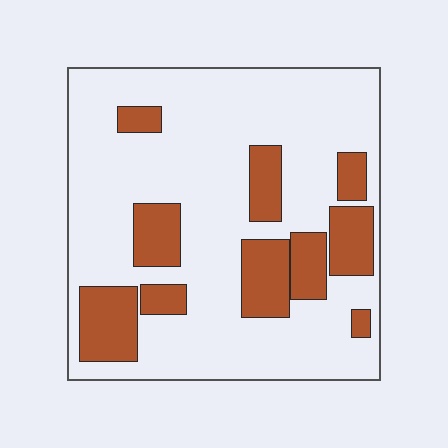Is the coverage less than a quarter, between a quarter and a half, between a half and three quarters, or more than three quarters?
Less than a quarter.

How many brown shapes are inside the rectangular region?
10.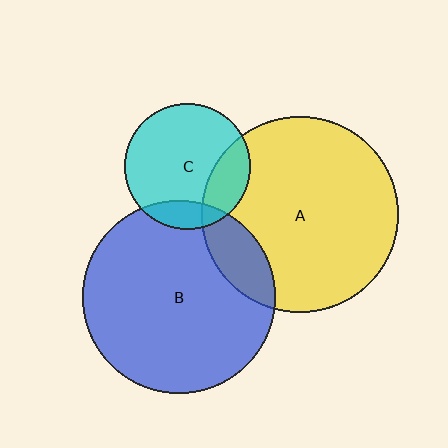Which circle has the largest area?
Circle A (yellow).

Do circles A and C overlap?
Yes.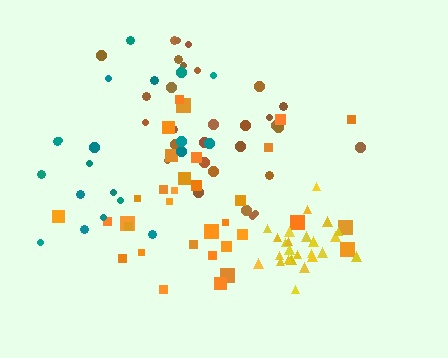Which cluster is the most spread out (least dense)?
Teal.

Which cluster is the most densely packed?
Yellow.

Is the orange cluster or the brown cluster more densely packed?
Brown.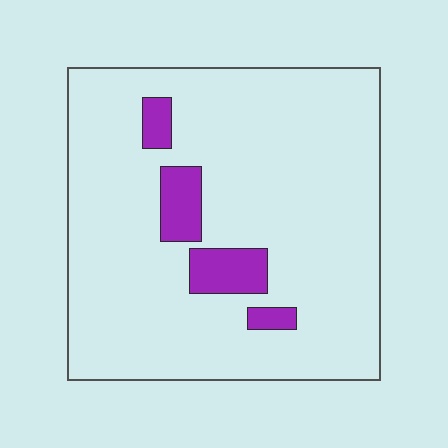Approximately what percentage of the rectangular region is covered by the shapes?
Approximately 10%.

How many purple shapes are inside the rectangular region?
4.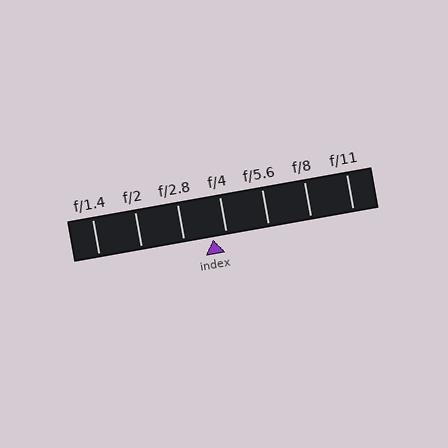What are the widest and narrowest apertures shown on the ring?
The widest aperture shown is f/1.4 and the narrowest is f/11.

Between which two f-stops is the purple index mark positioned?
The index mark is between f/2.8 and f/4.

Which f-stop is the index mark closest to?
The index mark is closest to f/4.